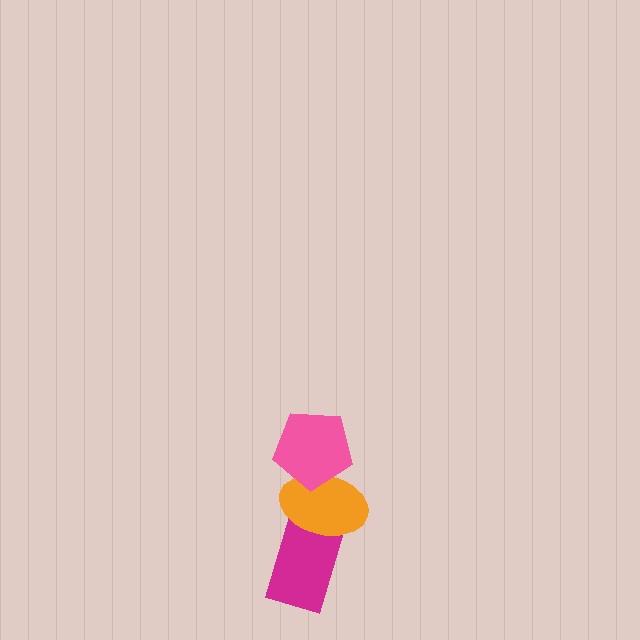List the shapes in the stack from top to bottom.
From top to bottom: the pink pentagon, the orange ellipse, the magenta rectangle.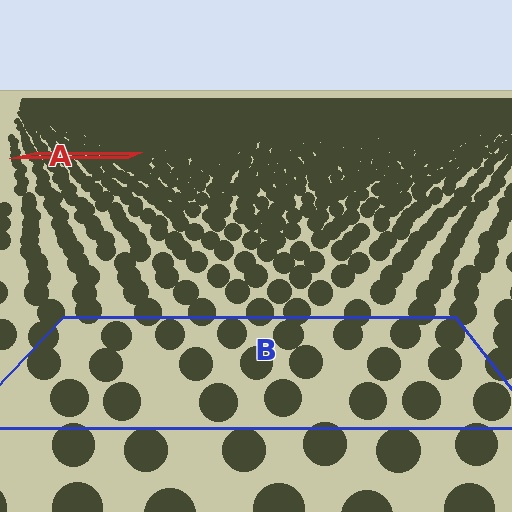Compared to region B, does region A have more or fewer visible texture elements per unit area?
Region A has more texture elements per unit area — they are packed more densely because it is farther away.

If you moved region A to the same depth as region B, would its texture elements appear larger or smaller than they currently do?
They would appear larger. At a closer depth, the same texture elements are projected at a bigger on-screen size.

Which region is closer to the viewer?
Region B is closer. The texture elements there are larger and more spread out.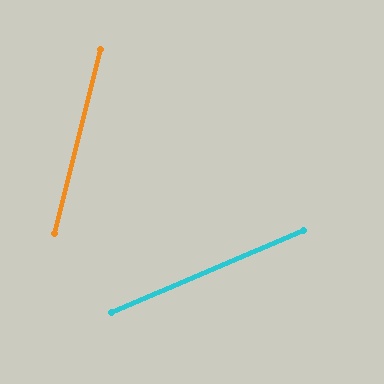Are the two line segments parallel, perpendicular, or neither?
Neither parallel nor perpendicular — they differ by about 53°.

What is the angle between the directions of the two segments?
Approximately 53 degrees.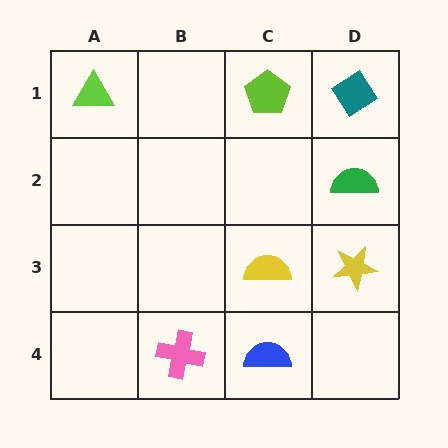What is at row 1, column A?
A lime triangle.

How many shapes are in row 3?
2 shapes.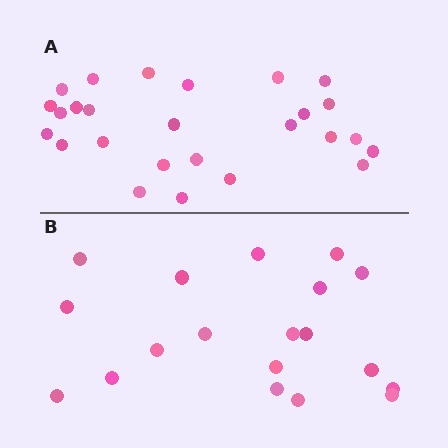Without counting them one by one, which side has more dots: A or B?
Region A (the top region) has more dots.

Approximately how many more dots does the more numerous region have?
Region A has roughly 8 or so more dots than region B.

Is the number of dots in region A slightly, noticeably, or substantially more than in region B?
Region A has noticeably more, but not dramatically so. The ratio is roughly 1.4 to 1.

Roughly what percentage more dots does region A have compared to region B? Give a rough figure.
About 35% more.